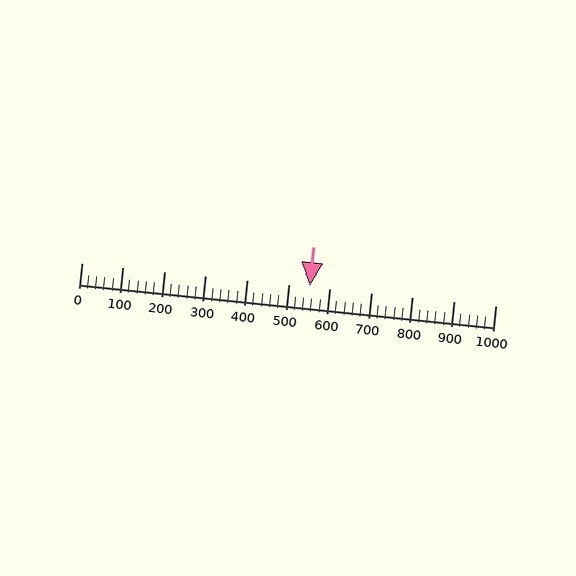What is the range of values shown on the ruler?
The ruler shows values from 0 to 1000.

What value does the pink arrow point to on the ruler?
The pink arrow points to approximately 552.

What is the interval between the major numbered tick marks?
The major tick marks are spaced 100 units apart.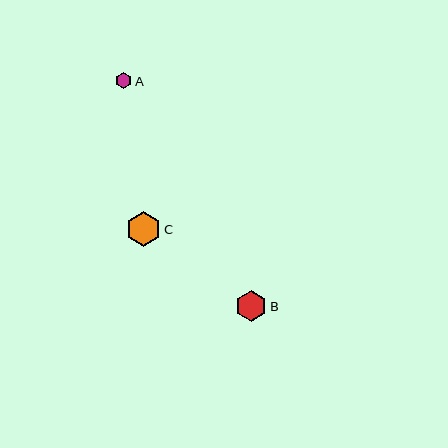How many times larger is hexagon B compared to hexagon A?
Hexagon B is approximately 1.9 times the size of hexagon A.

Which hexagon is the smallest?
Hexagon A is the smallest with a size of approximately 16 pixels.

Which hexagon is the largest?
Hexagon C is the largest with a size of approximately 35 pixels.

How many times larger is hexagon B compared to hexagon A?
Hexagon B is approximately 1.9 times the size of hexagon A.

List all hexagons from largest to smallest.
From largest to smallest: C, B, A.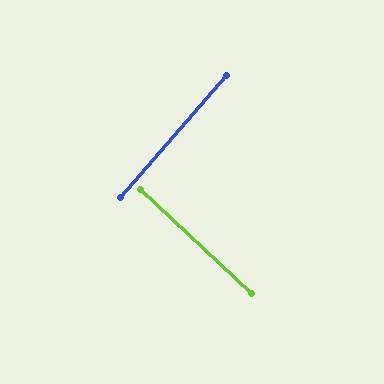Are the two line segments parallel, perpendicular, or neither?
Perpendicular — they meet at approximately 88°.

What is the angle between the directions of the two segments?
Approximately 88 degrees.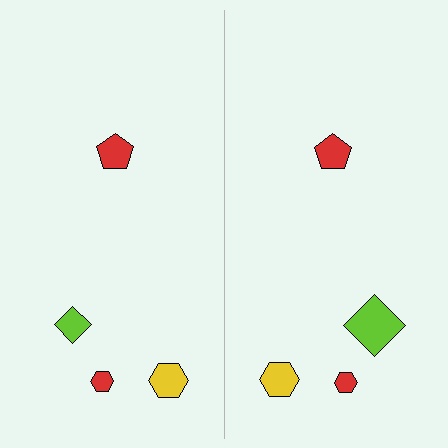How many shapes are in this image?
There are 8 shapes in this image.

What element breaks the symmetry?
The lime diamond on the right side has a different size than its mirror counterpart.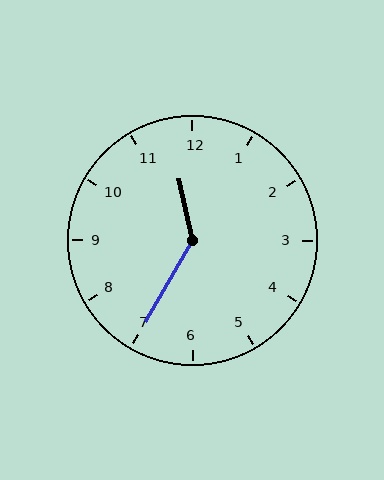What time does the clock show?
11:35.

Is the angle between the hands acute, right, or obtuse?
It is obtuse.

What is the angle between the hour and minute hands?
Approximately 138 degrees.